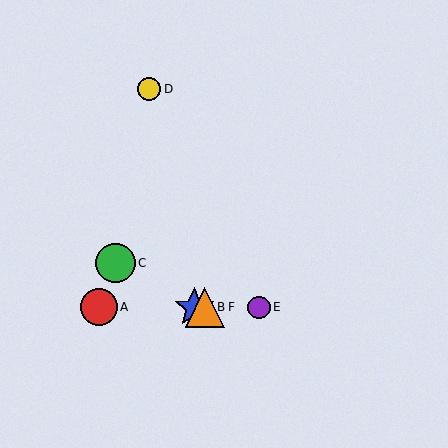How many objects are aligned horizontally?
4 objects (A, B, E, F) are aligned horizontally.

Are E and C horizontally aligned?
No, E is at y≈307 and C is at y≈263.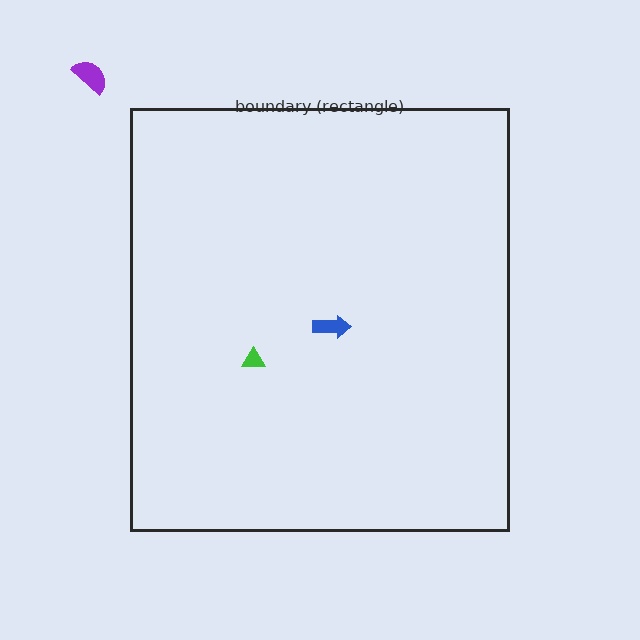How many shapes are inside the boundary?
2 inside, 1 outside.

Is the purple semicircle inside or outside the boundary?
Outside.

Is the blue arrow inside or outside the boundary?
Inside.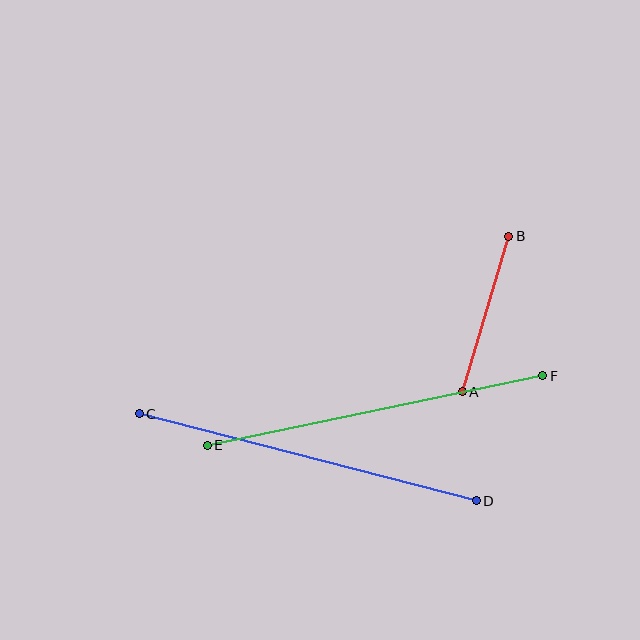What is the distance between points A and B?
The distance is approximately 162 pixels.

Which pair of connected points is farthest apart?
Points C and D are farthest apart.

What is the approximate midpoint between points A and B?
The midpoint is at approximately (486, 314) pixels.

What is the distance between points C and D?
The distance is approximately 349 pixels.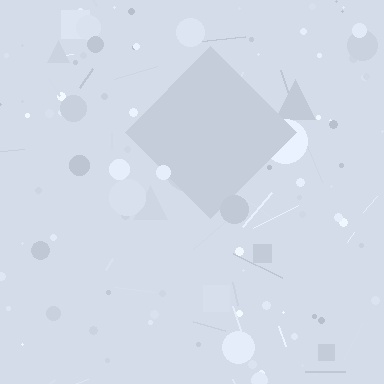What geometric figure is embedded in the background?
A diamond is embedded in the background.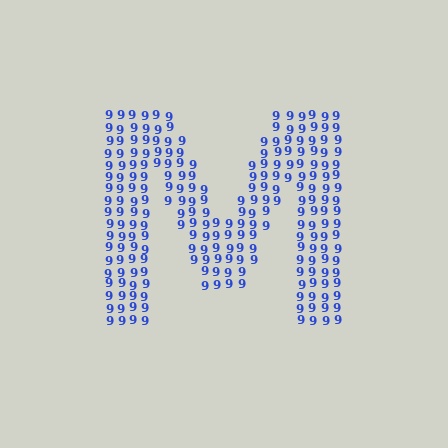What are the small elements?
The small elements are digit 9's.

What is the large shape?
The large shape is the letter M.